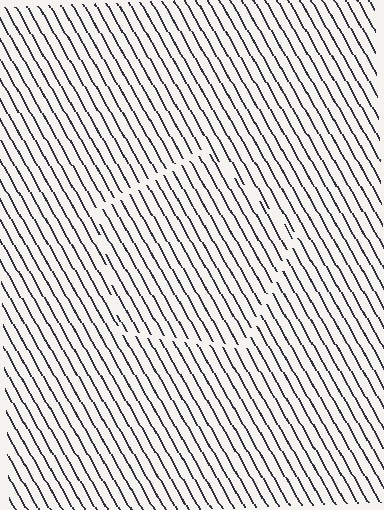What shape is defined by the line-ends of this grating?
An illusory pentagon. The interior of the shape contains the same grating, shifted by half a period — the contour is defined by the phase discontinuity where line-ends from the inner and outer gratings abut.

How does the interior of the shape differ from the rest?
The interior of the shape contains the same grating, shifted by half a period — the contour is defined by the phase discontinuity where line-ends from the inner and outer gratings abut.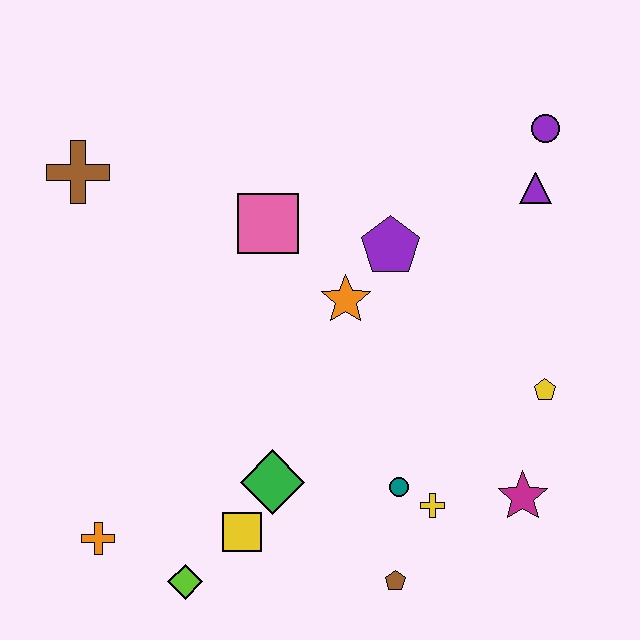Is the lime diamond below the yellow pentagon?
Yes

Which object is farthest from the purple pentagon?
The orange cross is farthest from the purple pentagon.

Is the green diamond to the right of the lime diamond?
Yes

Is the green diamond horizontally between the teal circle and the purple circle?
No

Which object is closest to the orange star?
The purple pentagon is closest to the orange star.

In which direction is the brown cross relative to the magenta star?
The brown cross is to the left of the magenta star.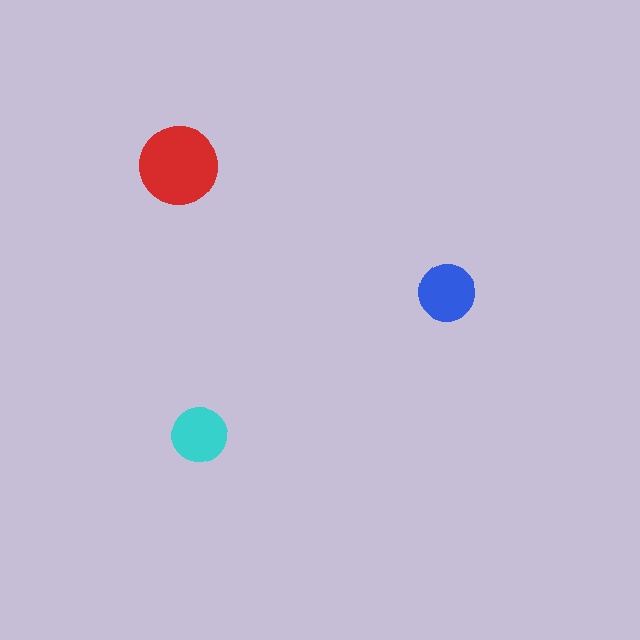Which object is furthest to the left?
The red circle is leftmost.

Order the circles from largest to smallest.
the red one, the blue one, the cyan one.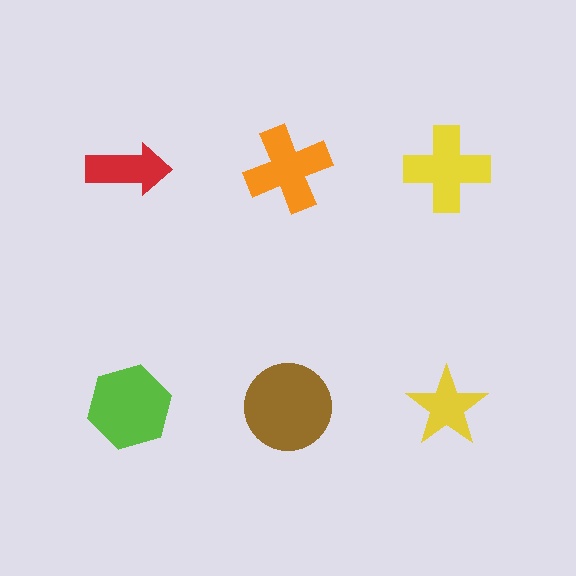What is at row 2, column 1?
A lime hexagon.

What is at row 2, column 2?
A brown circle.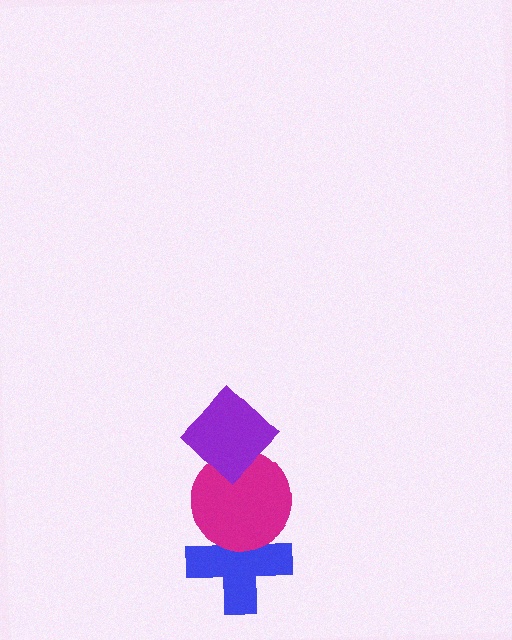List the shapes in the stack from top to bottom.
From top to bottom: the purple diamond, the magenta circle, the blue cross.